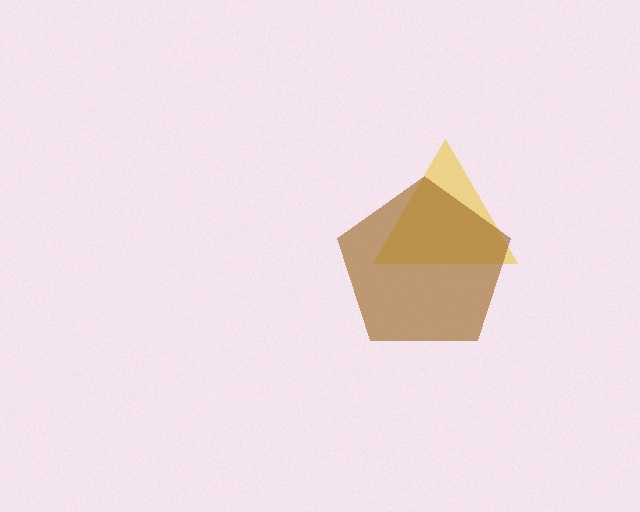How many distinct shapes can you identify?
There are 2 distinct shapes: a yellow triangle, a brown pentagon.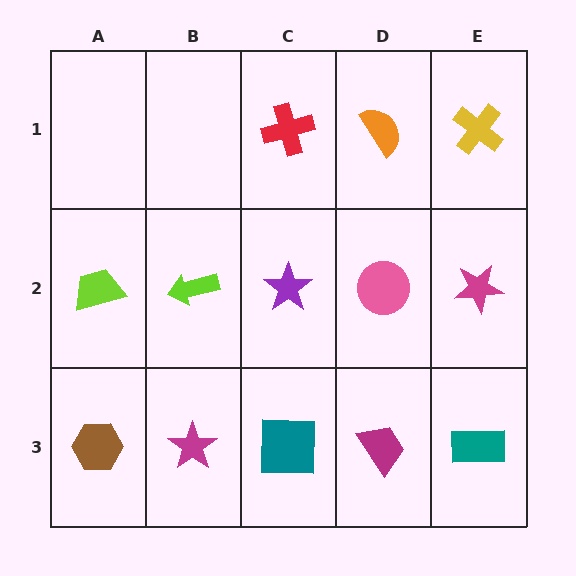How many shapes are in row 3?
5 shapes.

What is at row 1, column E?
A yellow cross.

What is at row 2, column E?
A magenta star.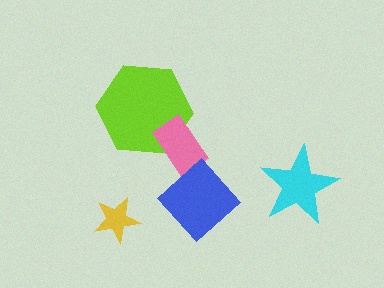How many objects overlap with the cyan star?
0 objects overlap with the cyan star.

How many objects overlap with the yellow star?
0 objects overlap with the yellow star.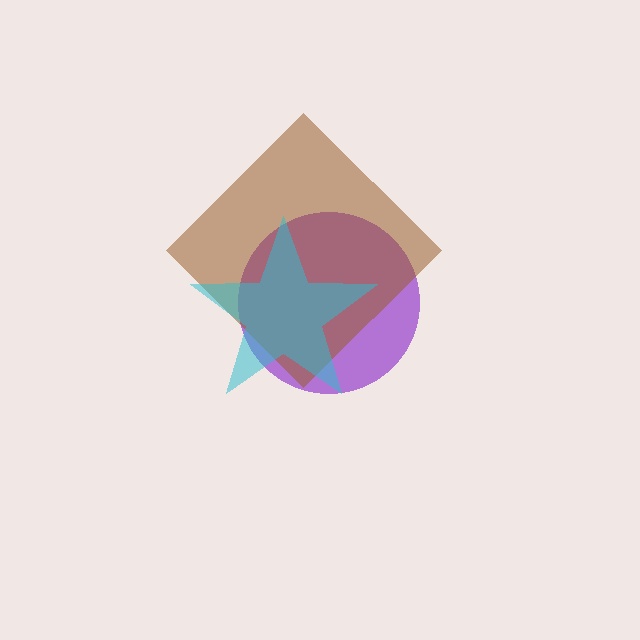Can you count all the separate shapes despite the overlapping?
Yes, there are 3 separate shapes.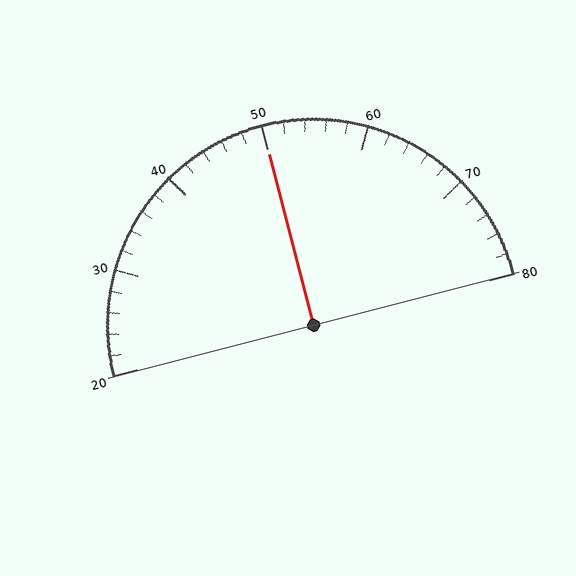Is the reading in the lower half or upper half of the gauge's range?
The reading is in the upper half of the range (20 to 80).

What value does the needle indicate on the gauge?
The needle indicates approximately 50.